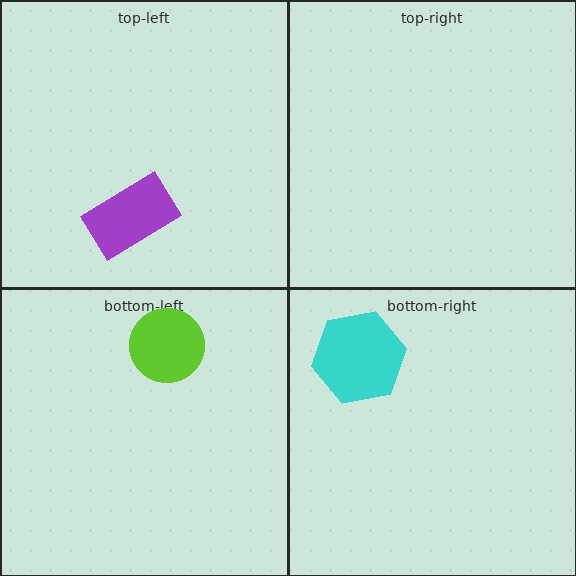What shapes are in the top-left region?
The purple rectangle.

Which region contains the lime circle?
The bottom-left region.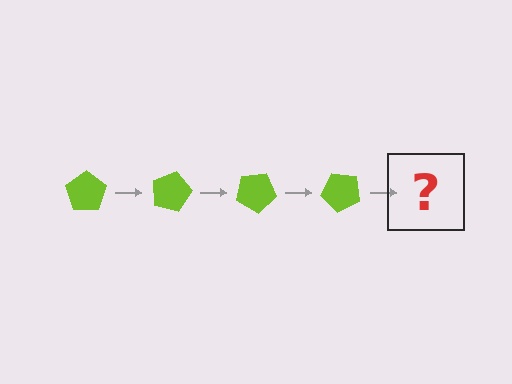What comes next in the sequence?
The next element should be a lime pentagon rotated 60 degrees.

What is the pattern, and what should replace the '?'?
The pattern is that the pentagon rotates 15 degrees each step. The '?' should be a lime pentagon rotated 60 degrees.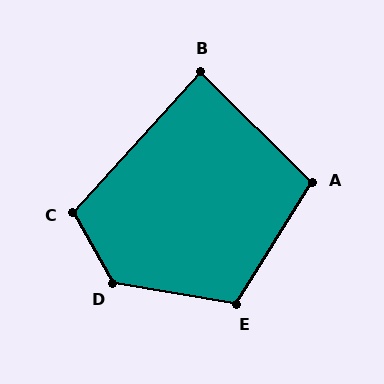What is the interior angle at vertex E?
Approximately 112 degrees (obtuse).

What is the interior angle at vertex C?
Approximately 109 degrees (obtuse).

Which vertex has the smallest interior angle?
B, at approximately 87 degrees.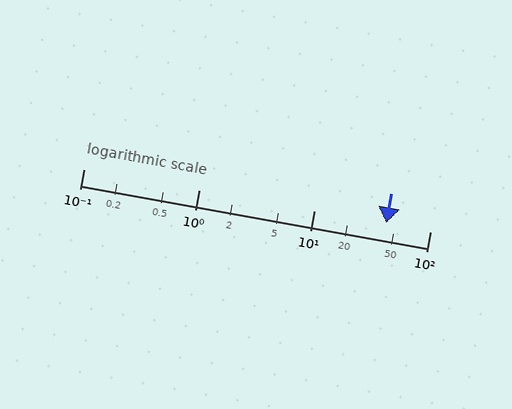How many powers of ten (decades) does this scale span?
The scale spans 3 decades, from 0.1 to 100.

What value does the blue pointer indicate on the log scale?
The pointer indicates approximately 42.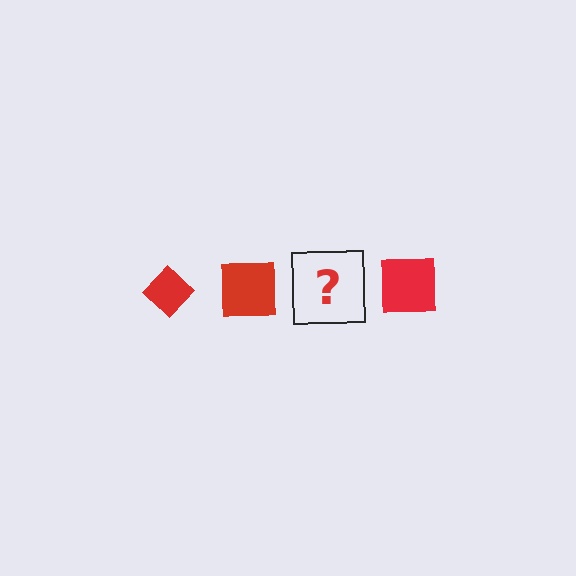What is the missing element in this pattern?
The missing element is a red diamond.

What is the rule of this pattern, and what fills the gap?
The rule is that the pattern cycles through diamond, square shapes in red. The gap should be filled with a red diamond.